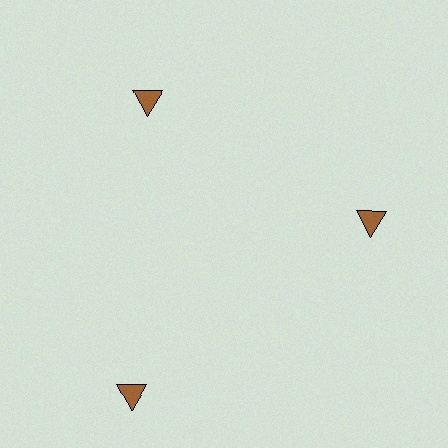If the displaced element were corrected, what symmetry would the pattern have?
It would have 3-fold rotational symmetry — the pattern would map onto itself every 120 degrees.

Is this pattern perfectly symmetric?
No. The 3 brown triangles are arranged in a ring, but one element near the 7 o'clock position is pushed outward from the center, breaking the 3-fold rotational symmetry.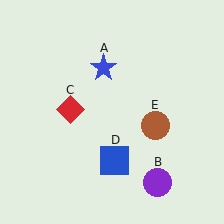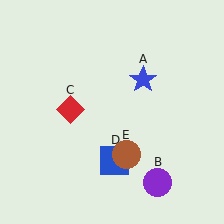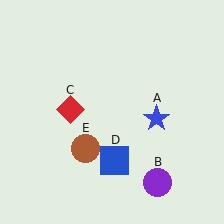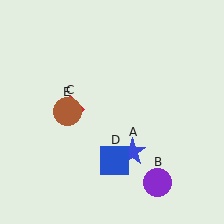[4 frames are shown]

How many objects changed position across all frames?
2 objects changed position: blue star (object A), brown circle (object E).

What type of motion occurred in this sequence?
The blue star (object A), brown circle (object E) rotated clockwise around the center of the scene.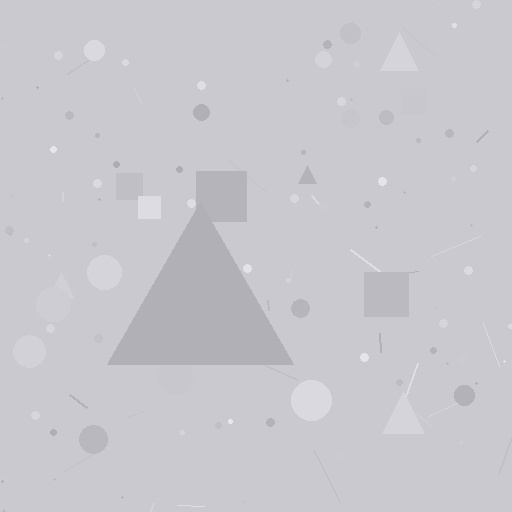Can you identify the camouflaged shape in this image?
The camouflaged shape is a triangle.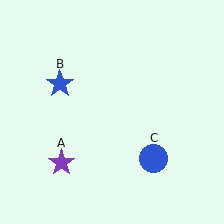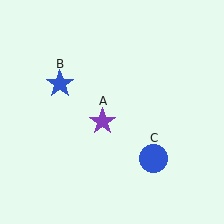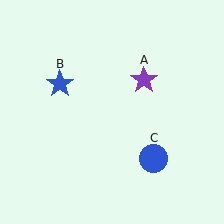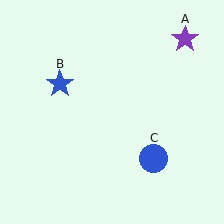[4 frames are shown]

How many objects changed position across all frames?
1 object changed position: purple star (object A).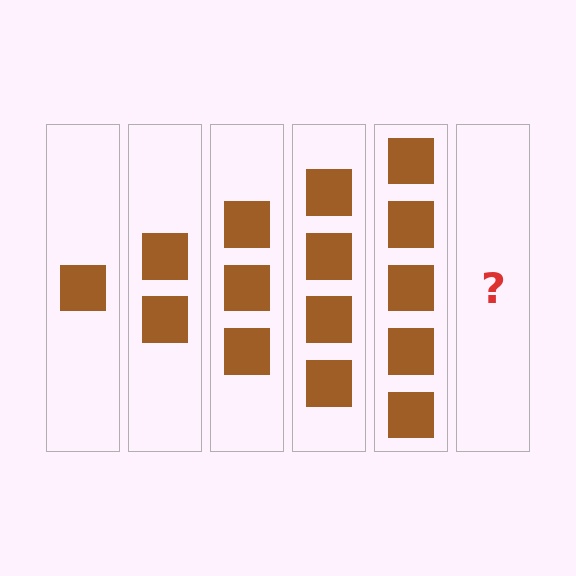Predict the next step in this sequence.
The next step is 6 squares.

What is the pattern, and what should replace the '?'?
The pattern is that each step adds one more square. The '?' should be 6 squares.